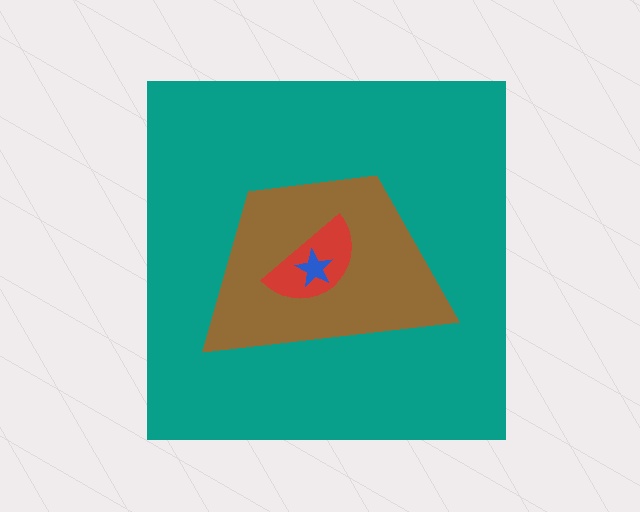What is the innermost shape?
The blue star.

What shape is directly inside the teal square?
The brown trapezoid.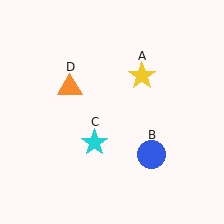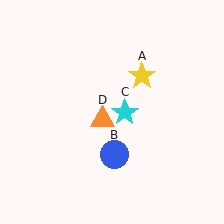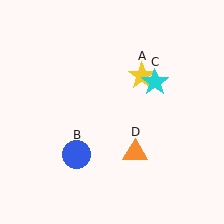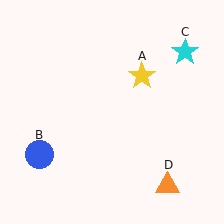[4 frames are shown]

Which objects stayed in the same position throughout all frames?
Yellow star (object A) remained stationary.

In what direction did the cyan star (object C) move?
The cyan star (object C) moved up and to the right.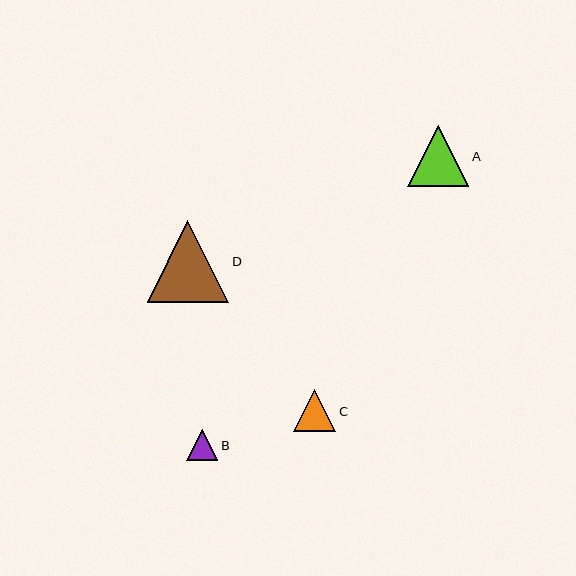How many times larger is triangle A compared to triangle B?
Triangle A is approximately 2.0 times the size of triangle B.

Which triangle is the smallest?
Triangle B is the smallest with a size of approximately 31 pixels.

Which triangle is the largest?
Triangle D is the largest with a size of approximately 82 pixels.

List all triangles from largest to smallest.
From largest to smallest: D, A, C, B.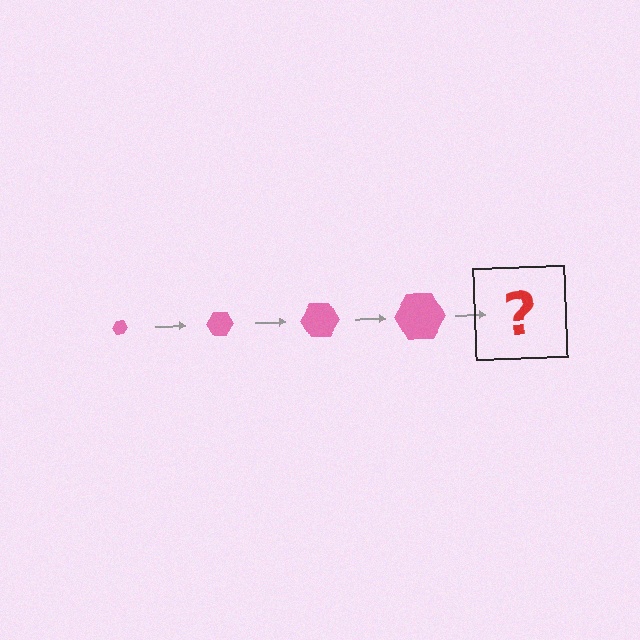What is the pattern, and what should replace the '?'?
The pattern is that the hexagon gets progressively larger each step. The '?' should be a pink hexagon, larger than the previous one.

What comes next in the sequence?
The next element should be a pink hexagon, larger than the previous one.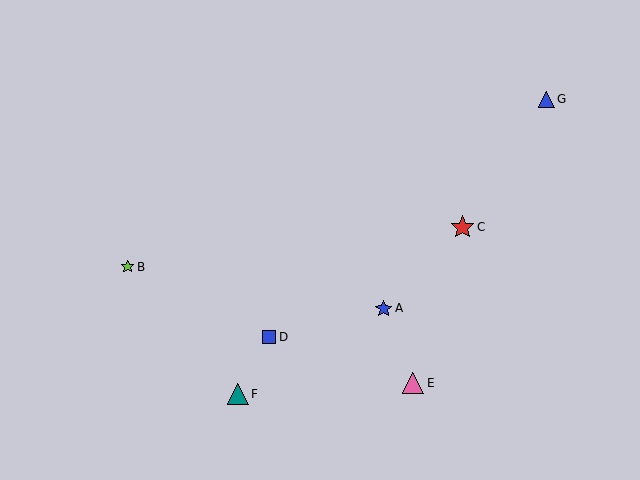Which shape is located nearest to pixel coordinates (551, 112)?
The blue triangle (labeled G) at (546, 99) is nearest to that location.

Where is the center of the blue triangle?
The center of the blue triangle is at (546, 99).